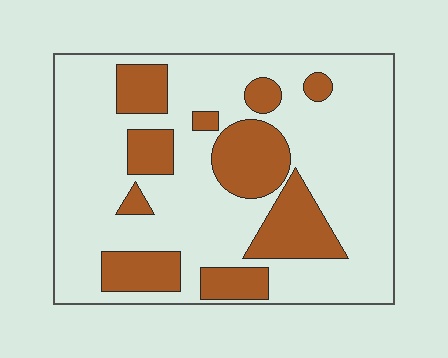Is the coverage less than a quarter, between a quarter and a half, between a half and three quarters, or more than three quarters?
Between a quarter and a half.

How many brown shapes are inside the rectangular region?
10.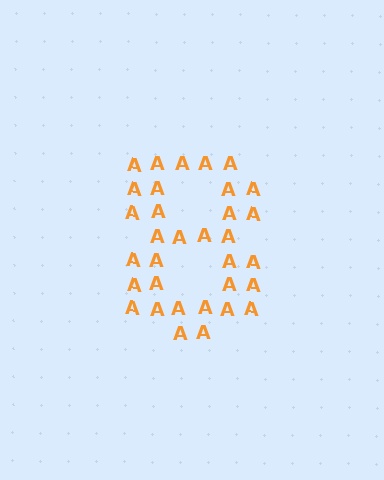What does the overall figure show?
The overall figure shows the digit 8.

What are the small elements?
The small elements are letter A's.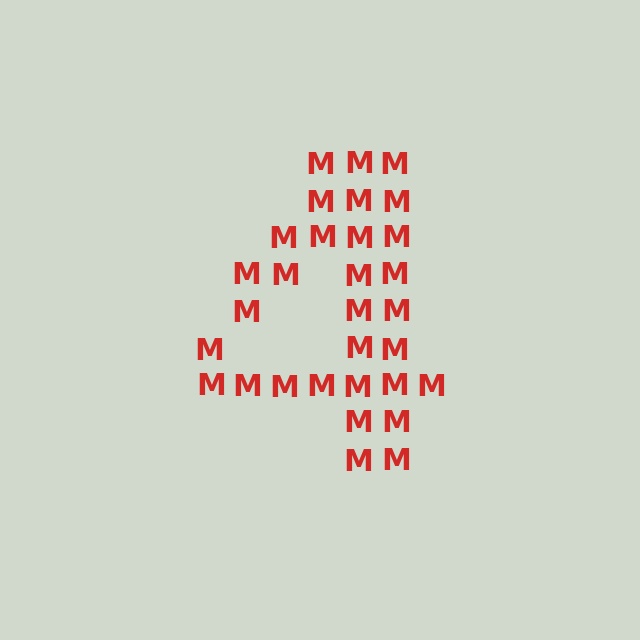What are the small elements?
The small elements are letter M's.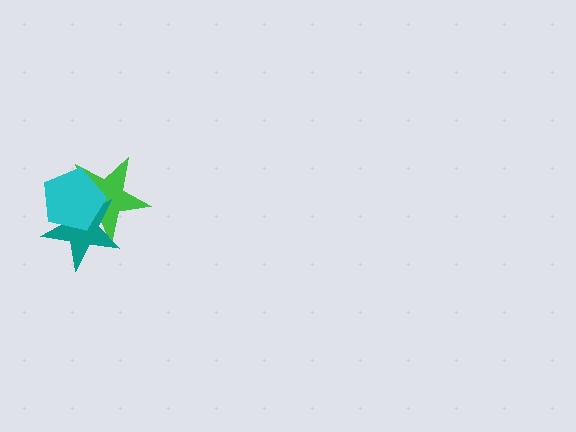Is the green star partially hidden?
Yes, it is partially covered by another shape.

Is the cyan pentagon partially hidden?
No, no other shape covers it.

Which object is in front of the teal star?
The cyan pentagon is in front of the teal star.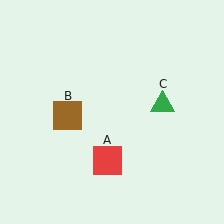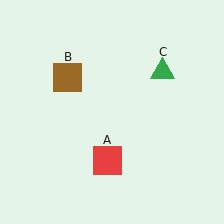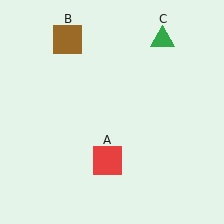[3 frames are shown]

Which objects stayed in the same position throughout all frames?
Red square (object A) remained stationary.